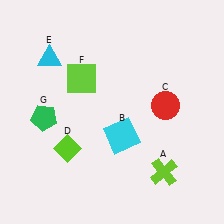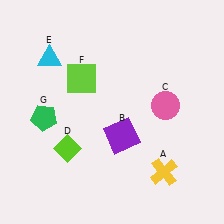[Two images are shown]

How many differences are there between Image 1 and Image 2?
There are 3 differences between the two images.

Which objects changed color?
A changed from lime to yellow. B changed from cyan to purple. C changed from red to pink.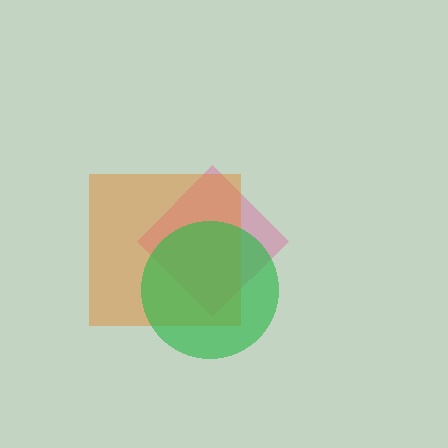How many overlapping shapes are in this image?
There are 3 overlapping shapes in the image.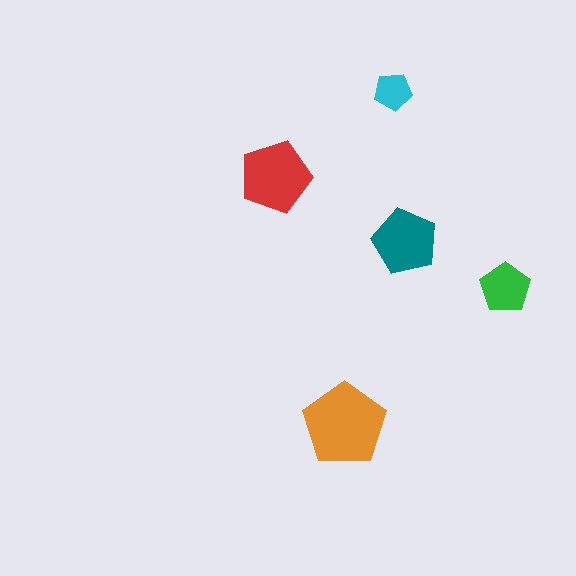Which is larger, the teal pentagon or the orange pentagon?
The orange one.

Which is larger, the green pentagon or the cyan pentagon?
The green one.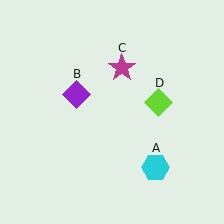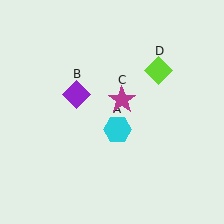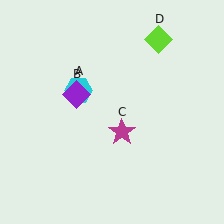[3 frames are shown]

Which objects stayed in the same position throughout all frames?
Purple diamond (object B) remained stationary.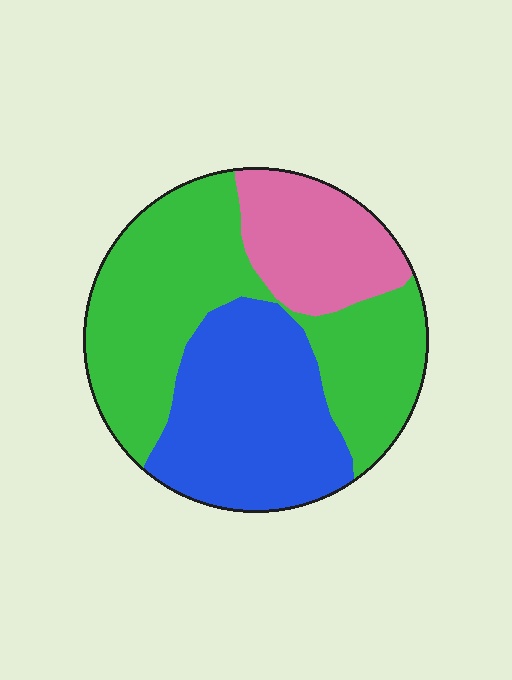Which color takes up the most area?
Green, at roughly 50%.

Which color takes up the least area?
Pink, at roughly 20%.